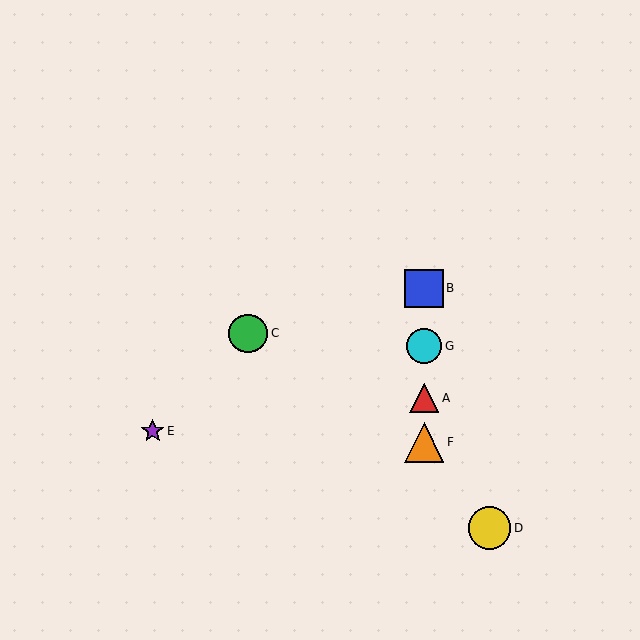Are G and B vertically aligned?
Yes, both are at x≈424.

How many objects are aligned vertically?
4 objects (A, B, F, G) are aligned vertically.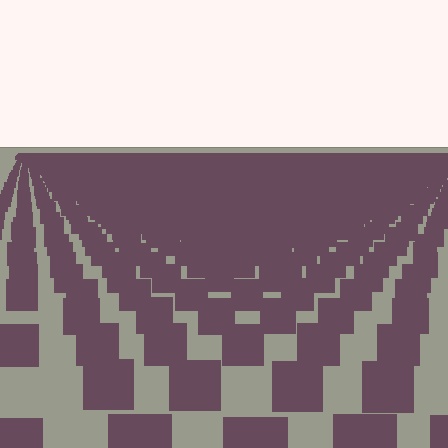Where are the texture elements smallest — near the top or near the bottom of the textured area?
Near the top.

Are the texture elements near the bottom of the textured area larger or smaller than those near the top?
Larger. Near the bottom, elements are closer to the viewer and appear at a bigger on-screen size.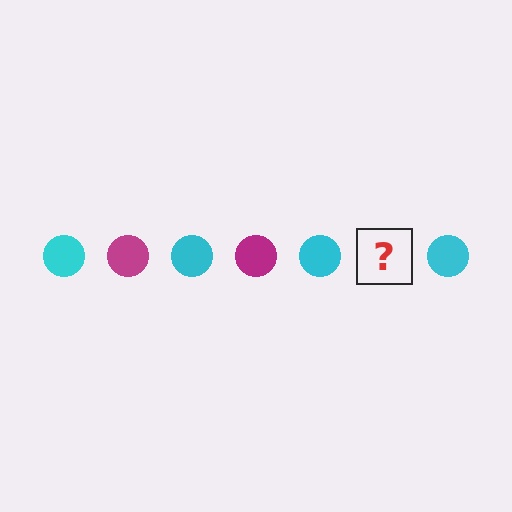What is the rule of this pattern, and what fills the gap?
The rule is that the pattern cycles through cyan, magenta circles. The gap should be filled with a magenta circle.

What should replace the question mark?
The question mark should be replaced with a magenta circle.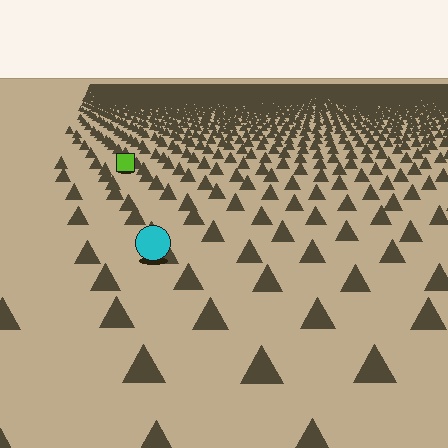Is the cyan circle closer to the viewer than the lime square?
Yes. The cyan circle is closer — you can tell from the texture gradient: the ground texture is coarser near it.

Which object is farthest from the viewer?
The lime square is farthest from the viewer. It appears smaller and the ground texture around it is denser.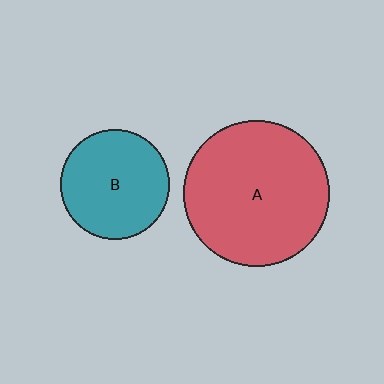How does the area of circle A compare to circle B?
Approximately 1.8 times.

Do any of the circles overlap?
No, none of the circles overlap.